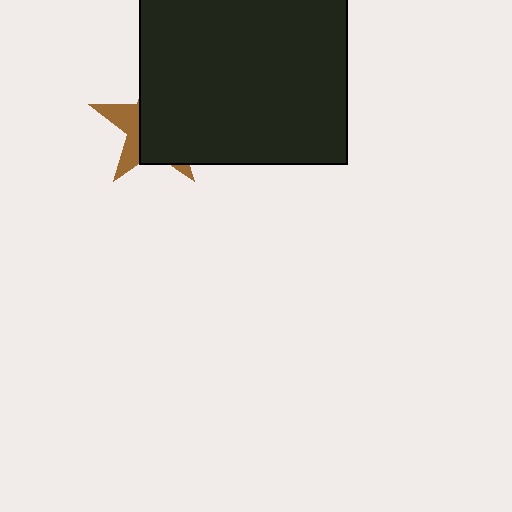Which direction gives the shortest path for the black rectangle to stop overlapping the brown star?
Moving right gives the shortest separation.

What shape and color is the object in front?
The object in front is a black rectangle.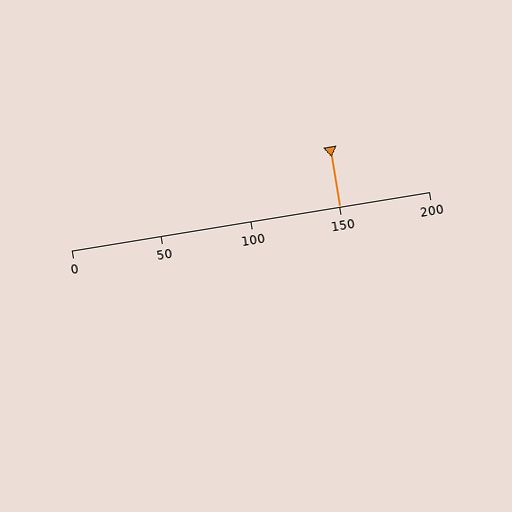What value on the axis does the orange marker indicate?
The marker indicates approximately 150.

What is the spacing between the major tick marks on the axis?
The major ticks are spaced 50 apart.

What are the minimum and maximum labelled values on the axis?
The axis runs from 0 to 200.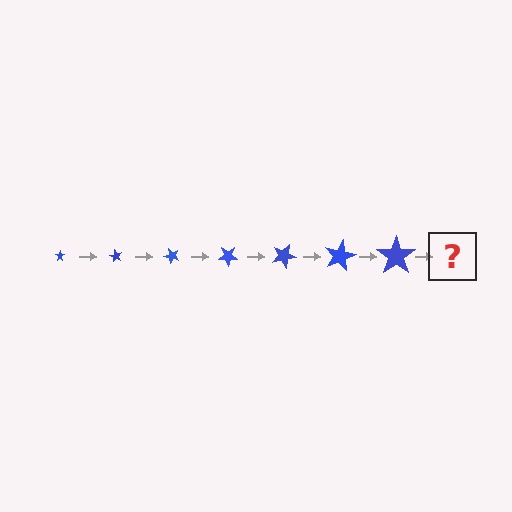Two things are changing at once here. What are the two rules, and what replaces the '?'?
The two rules are that the star grows larger each step and it rotates 60 degrees each step. The '?' should be a star, larger than the previous one and rotated 420 degrees from the start.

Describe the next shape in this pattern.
It should be a star, larger than the previous one and rotated 420 degrees from the start.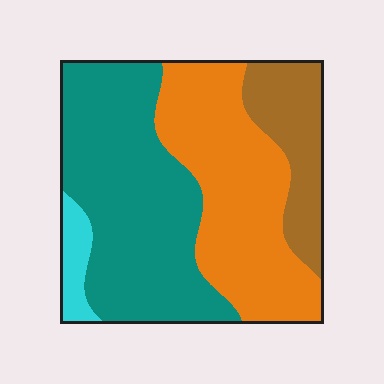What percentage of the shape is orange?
Orange takes up about three eighths (3/8) of the shape.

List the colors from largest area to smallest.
From largest to smallest: teal, orange, brown, cyan.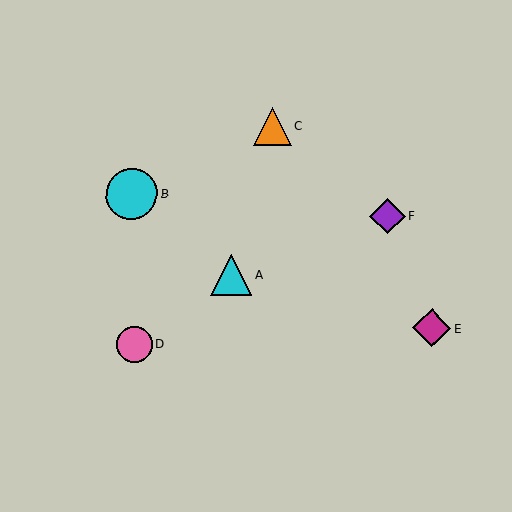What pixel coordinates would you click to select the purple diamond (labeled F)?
Click at (388, 216) to select the purple diamond F.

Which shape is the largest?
The cyan circle (labeled B) is the largest.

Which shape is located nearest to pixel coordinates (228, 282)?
The cyan triangle (labeled A) at (231, 275) is nearest to that location.